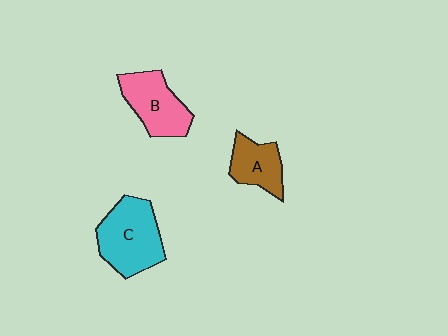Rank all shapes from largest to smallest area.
From largest to smallest: C (cyan), B (pink), A (brown).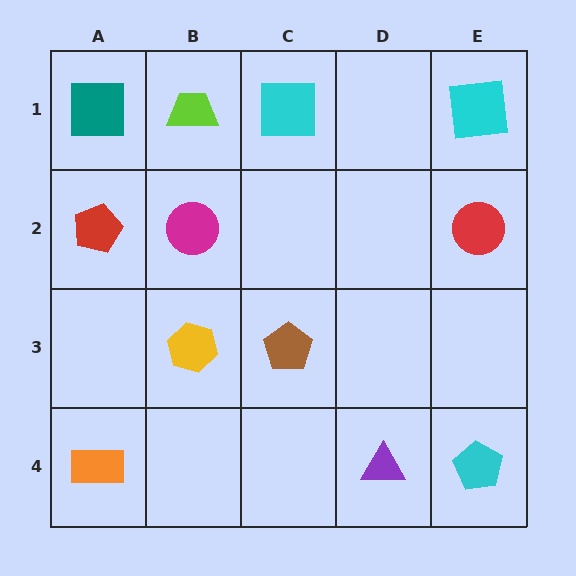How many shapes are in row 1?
4 shapes.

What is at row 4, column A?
An orange rectangle.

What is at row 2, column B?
A magenta circle.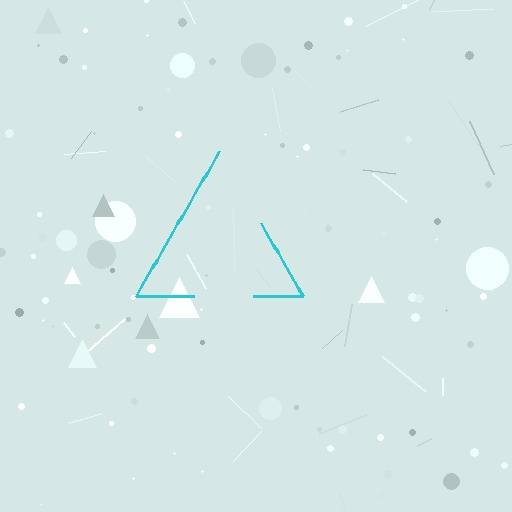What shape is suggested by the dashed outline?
The dashed outline suggests a triangle.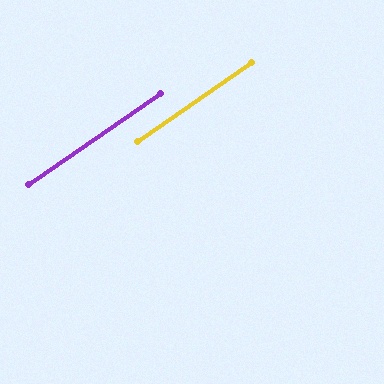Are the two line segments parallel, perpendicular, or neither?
Parallel — their directions differ by only 0.2°.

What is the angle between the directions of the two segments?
Approximately 0 degrees.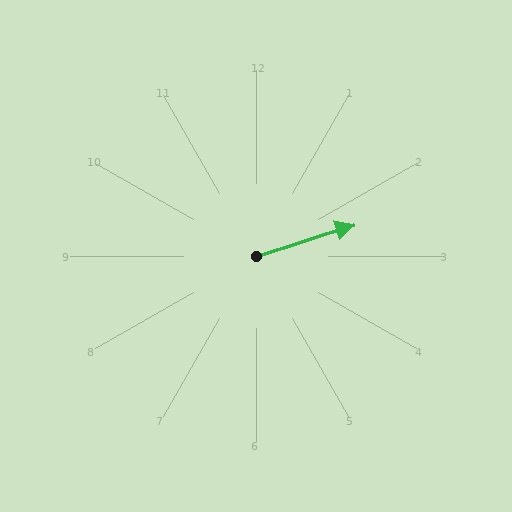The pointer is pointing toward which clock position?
Roughly 2 o'clock.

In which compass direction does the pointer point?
East.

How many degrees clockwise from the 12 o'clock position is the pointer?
Approximately 72 degrees.